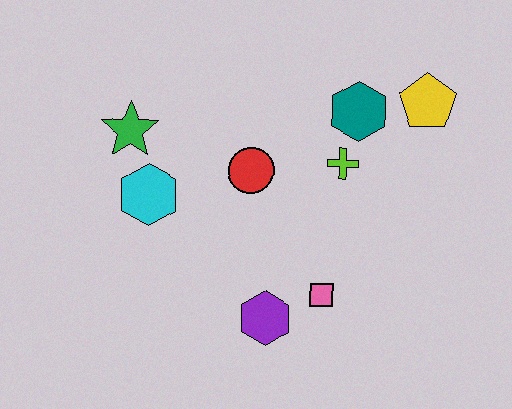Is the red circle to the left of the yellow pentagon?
Yes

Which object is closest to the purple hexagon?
The pink square is closest to the purple hexagon.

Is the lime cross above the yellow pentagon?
No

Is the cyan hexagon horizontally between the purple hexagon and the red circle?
No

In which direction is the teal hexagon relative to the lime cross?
The teal hexagon is above the lime cross.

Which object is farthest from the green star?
The yellow pentagon is farthest from the green star.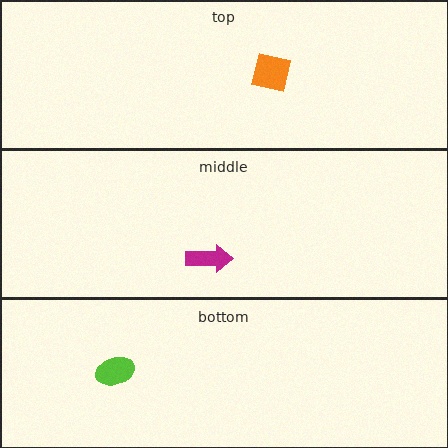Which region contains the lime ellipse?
The bottom region.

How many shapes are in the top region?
1.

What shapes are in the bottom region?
The lime ellipse.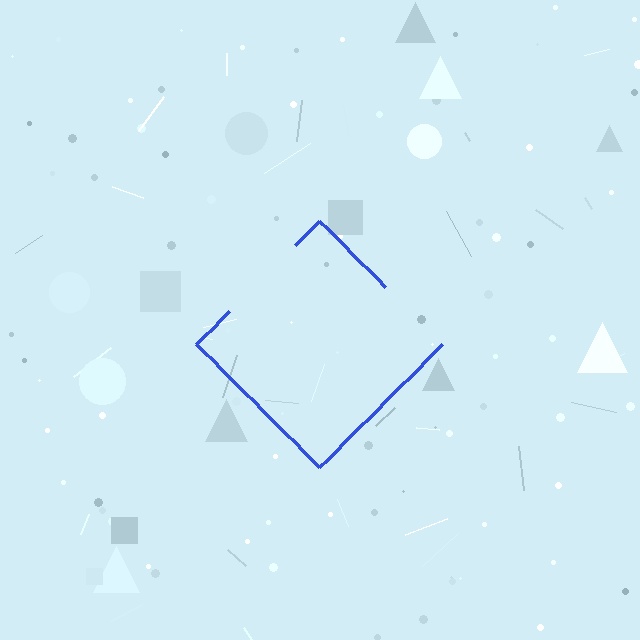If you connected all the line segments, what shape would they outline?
They would outline a diamond.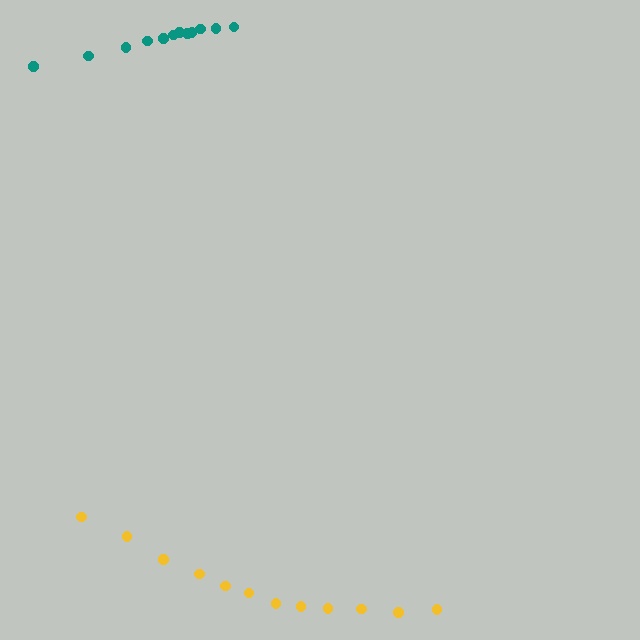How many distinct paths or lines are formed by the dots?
There are 2 distinct paths.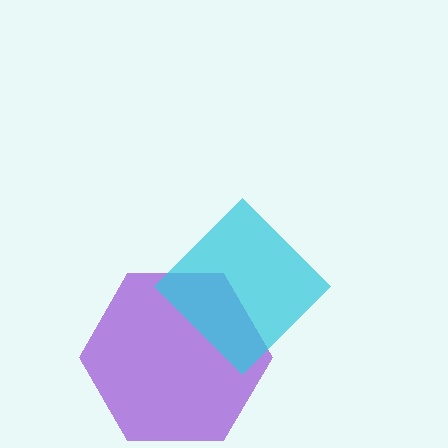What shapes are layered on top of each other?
The layered shapes are: a purple hexagon, a cyan diamond.